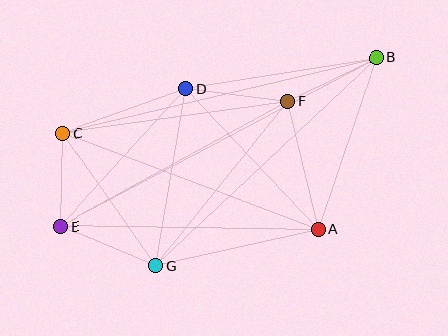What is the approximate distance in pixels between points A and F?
The distance between A and F is approximately 131 pixels.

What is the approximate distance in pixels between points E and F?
The distance between E and F is approximately 259 pixels.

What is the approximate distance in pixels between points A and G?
The distance between A and G is approximately 166 pixels.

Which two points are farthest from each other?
Points B and E are farthest from each other.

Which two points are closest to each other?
Points C and E are closest to each other.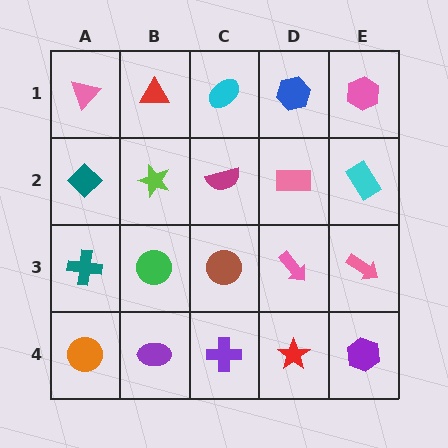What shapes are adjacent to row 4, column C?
A brown circle (row 3, column C), a purple ellipse (row 4, column B), a red star (row 4, column D).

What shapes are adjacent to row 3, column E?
A cyan rectangle (row 2, column E), a purple hexagon (row 4, column E), a pink arrow (row 3, column D).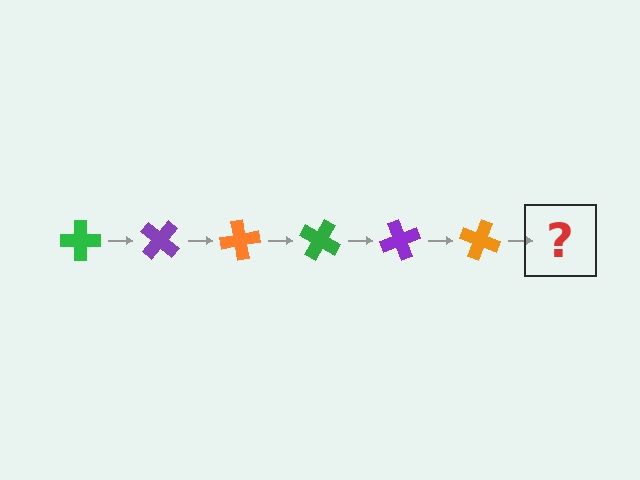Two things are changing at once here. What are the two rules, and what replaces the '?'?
The two rules are that it rotates 40 degrees each step and the color cycles through green, purple, and orange. The '?' should be a green cross, rotated 240 degrees from the start.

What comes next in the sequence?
The next element should be a green cross, rotated 240 degrees from the start.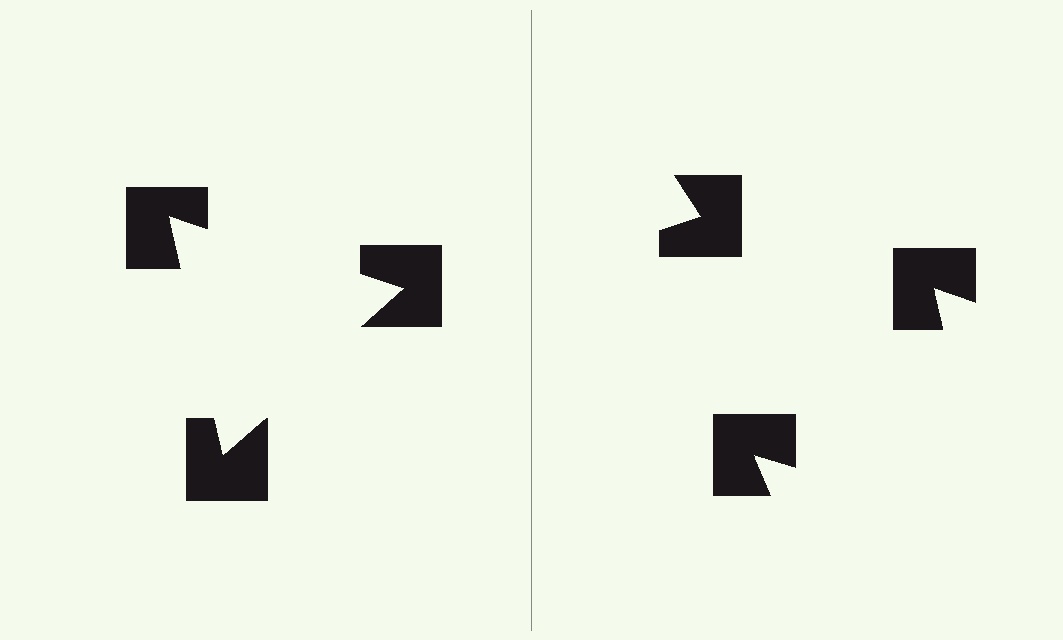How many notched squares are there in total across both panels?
6 — 3 on each side.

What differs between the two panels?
The notched squares are positioned identically on both sides; only the wedge orientations differ. On the left they align to a triangle; on the right they are misaligned.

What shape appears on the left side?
An illusory triangle.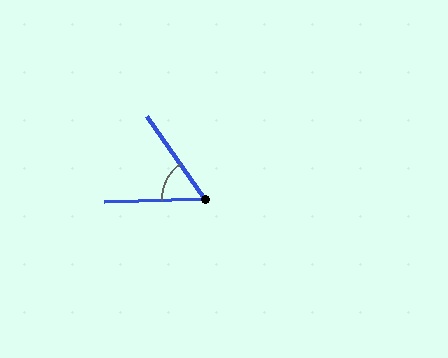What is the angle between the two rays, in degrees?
Approximately 57 degrees.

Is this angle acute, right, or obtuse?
It is acute.